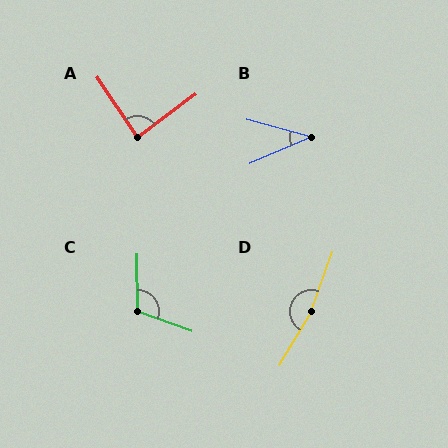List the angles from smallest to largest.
B (39°), A (87°), C (111°), D (169°).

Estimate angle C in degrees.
Approximately 111 degrees.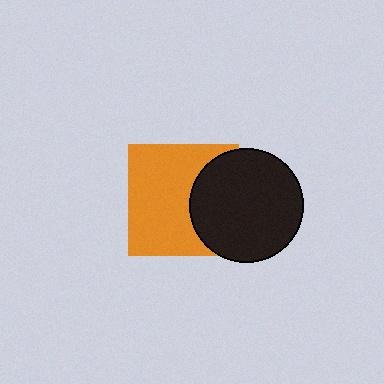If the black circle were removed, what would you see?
You would see the complete orange square.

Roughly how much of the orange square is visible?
Most of it is visible (roughly 66%).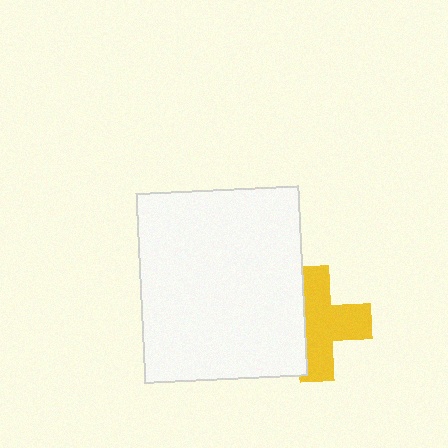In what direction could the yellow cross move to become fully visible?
The yellow cross could move right. That would shift it out from behind the white rectangle entirely.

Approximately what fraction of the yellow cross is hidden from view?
Roughly 36% of the yellow cross is hidden behind the white rectangle.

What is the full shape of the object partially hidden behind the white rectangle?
The partially hidden object is a yellow cross.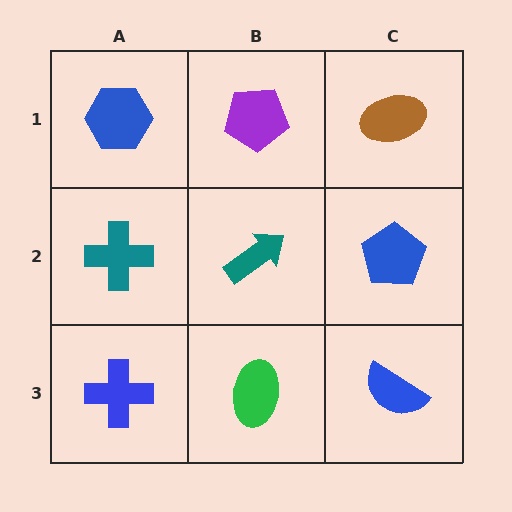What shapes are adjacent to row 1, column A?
A teal cross (row 2, column A), a purple pentagon (row 1, column B).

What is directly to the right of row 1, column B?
A brown ellipse.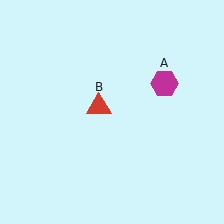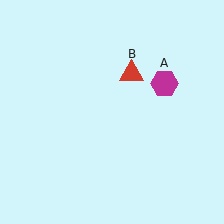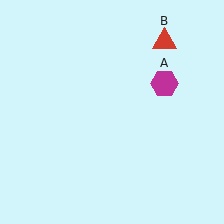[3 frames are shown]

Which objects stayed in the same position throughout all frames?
Magenta hexagon (object A) remained stationary.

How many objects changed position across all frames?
1 object changed position: red triangle (object B).